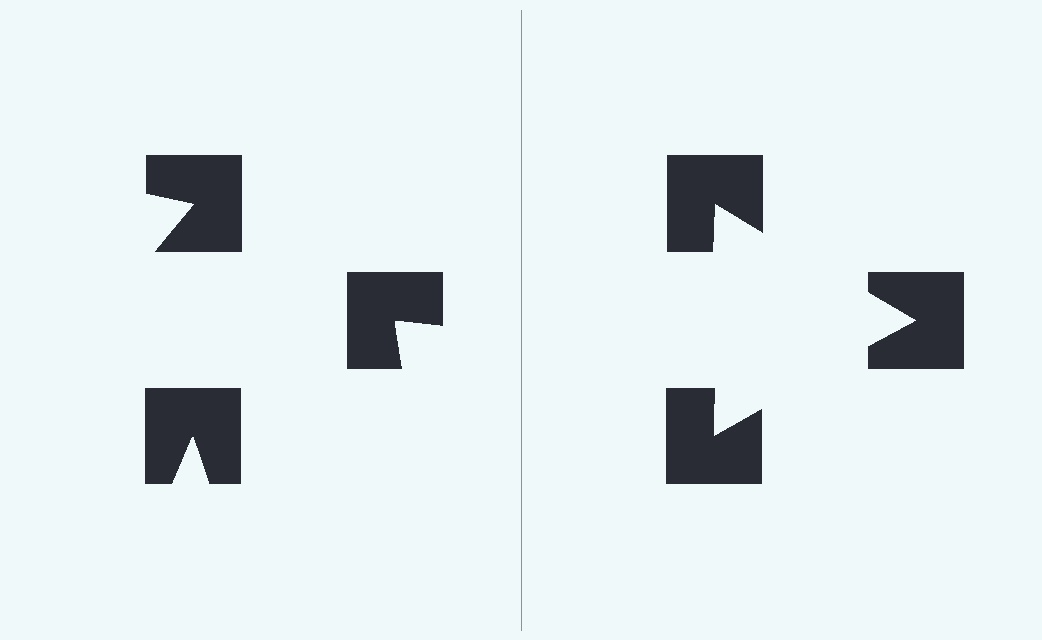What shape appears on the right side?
An illusory triangle.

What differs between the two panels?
The notched squares are positioned identically on both sides; only the wedge orientations differ. On the right they align to a triangle; on the left they are misaligned.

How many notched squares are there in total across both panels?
6 — 3 on each side.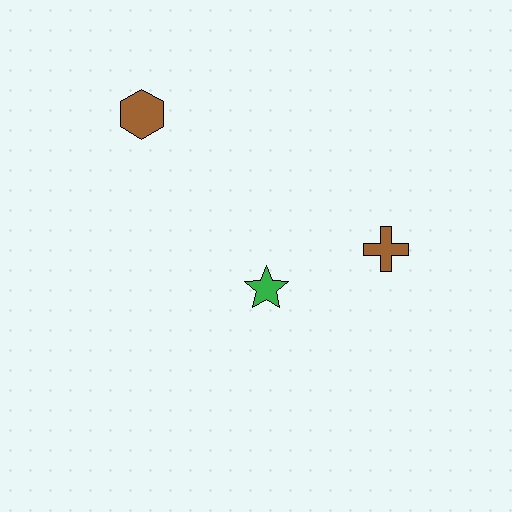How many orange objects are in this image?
There are no orange objects.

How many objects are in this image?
There are 3 objects.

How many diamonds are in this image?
There are no diamonds.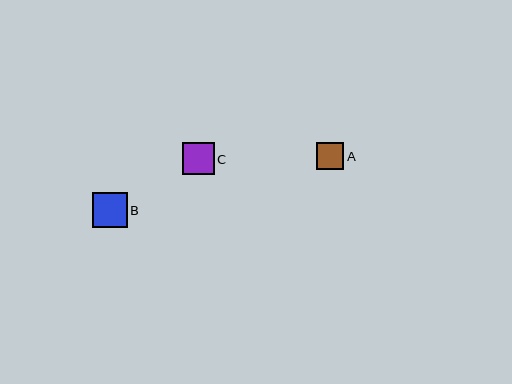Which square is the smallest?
Square A is the smallest with a size of approximately 27 pixels.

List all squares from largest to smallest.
From largest to smallest: B, C, A.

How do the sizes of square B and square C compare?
Square B and square C are approximately the same size.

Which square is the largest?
Square B is the largest with a size of approximately 35 pixels.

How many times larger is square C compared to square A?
Square C is approximately 1.2 times the size of square A.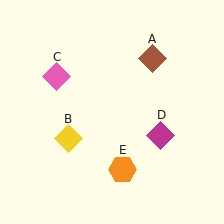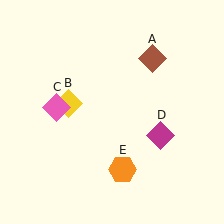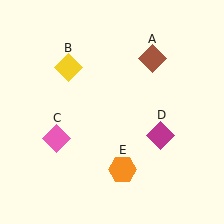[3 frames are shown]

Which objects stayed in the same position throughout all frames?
Brown diamond (object A) and magenta diamond (object D) and orange hexagon (object E) remained stationary.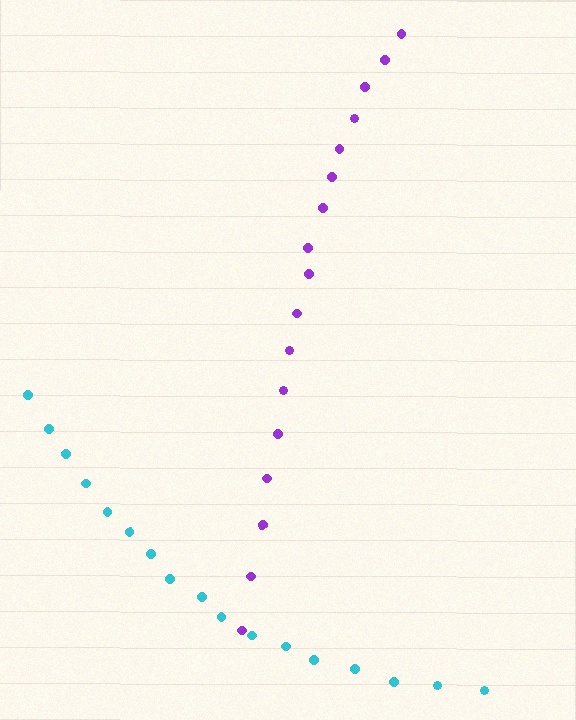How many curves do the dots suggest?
There are 2 distinct paths.